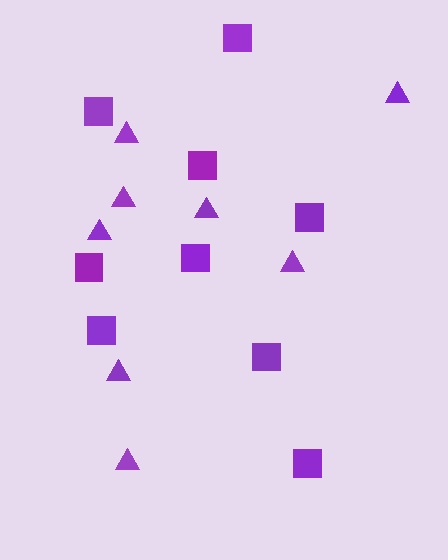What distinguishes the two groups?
There are 2 groups: one group of triangles (8) and one group of squares (9).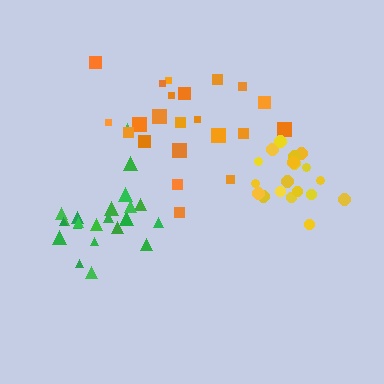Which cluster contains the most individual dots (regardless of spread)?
Green (22).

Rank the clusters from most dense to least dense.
yellow, green, orange.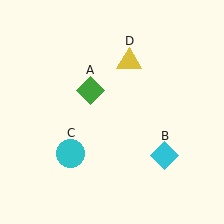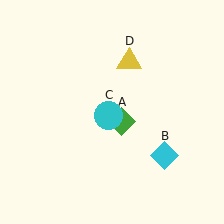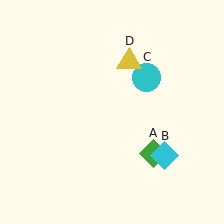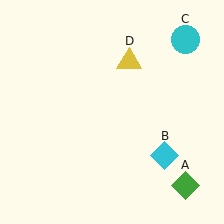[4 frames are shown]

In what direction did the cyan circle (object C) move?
The cyan circle (object C) moved up and to the right.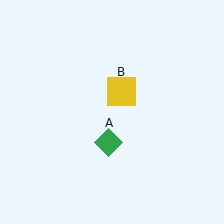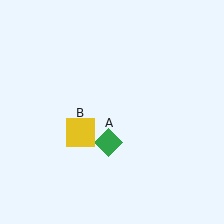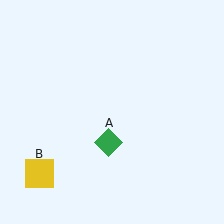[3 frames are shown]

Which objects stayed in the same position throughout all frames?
Green diamond (object A) remained stationary.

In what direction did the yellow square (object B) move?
The yellow square (object B) moved down and to the left.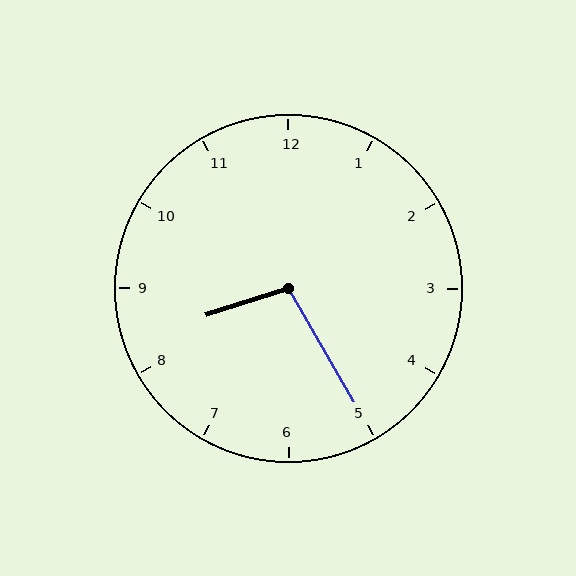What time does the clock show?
8:25.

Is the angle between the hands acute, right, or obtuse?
It is obtuse.